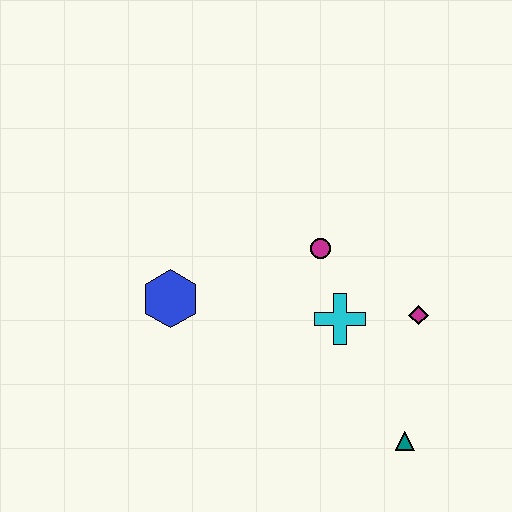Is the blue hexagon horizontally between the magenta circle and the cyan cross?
No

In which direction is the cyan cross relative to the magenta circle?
The cyan cross is below the magenta circle.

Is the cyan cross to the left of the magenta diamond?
Yes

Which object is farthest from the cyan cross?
The blue hexagon is farthest from the cyan cross.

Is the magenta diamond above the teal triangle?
Yes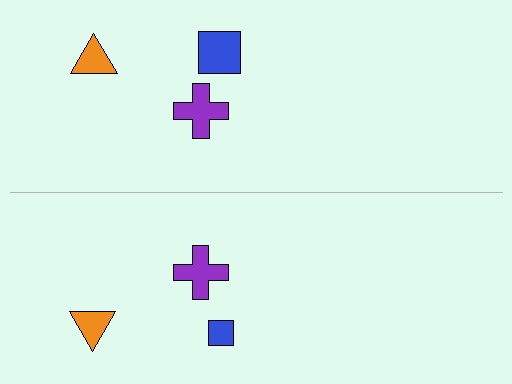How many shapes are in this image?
There are 6 shapes in this image.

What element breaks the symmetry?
The blue square on the bottom side has a different size than its mirror counterpart.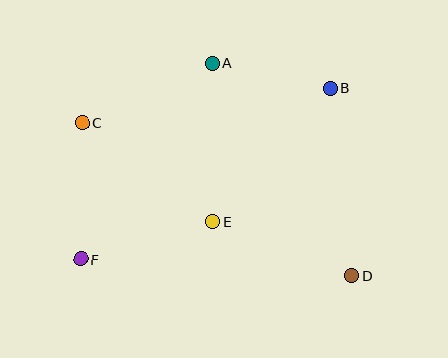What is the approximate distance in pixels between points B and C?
The distance between B and C is approximately 250 pixels.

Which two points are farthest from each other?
Points C and D are farthest from each other.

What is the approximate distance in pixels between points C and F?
The distance between C and F is approximately 136 pixels.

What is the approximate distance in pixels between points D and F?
The distance between D and F is approximately 272 pixels.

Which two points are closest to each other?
Points A and B are closest to each other.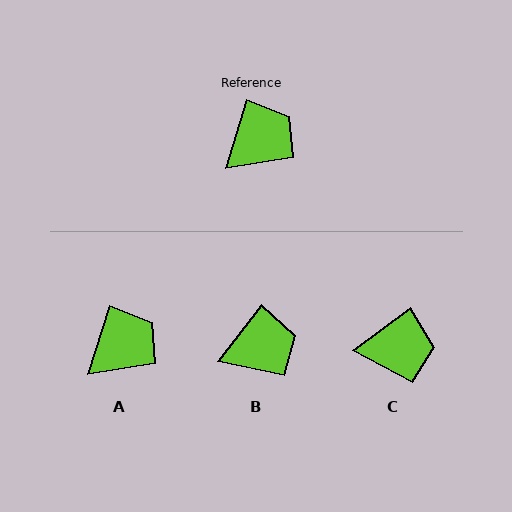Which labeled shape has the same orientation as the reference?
A.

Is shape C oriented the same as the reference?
No, it is off by about 37 degrees.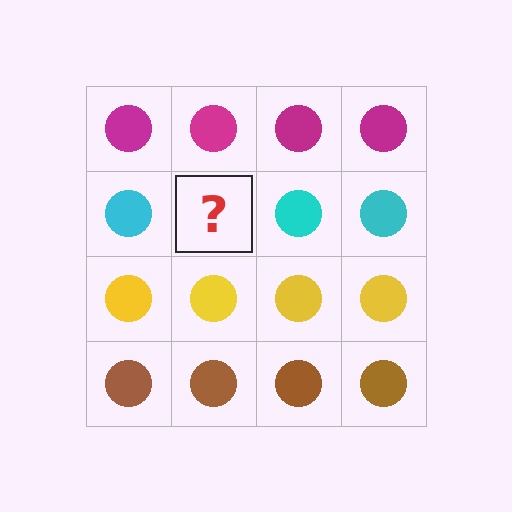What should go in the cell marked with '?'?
The missing cell should contain a cyan circle.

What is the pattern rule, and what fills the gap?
The rule is that each row has a consistent color. The gap should be filled with a cyan circle.